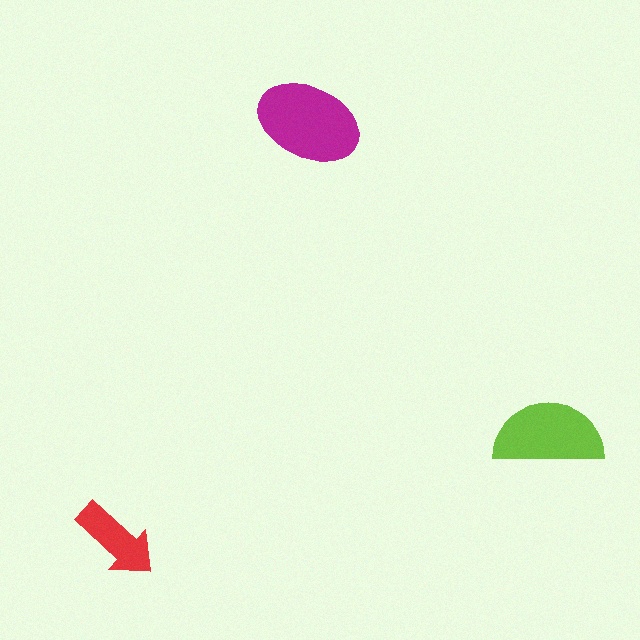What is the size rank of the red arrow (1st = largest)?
3rd.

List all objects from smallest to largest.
The red arrow, the lime semicircle, the magenta ellipse.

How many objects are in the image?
There are 3 objects in the image.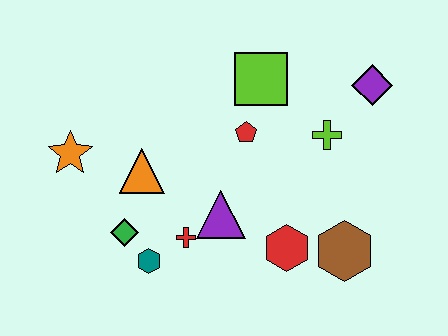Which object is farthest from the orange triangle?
The purple diamond is farthest from the orange triangle.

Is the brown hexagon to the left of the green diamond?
No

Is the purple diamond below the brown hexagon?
No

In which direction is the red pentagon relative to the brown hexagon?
The red pentagon is above the brown hexagon.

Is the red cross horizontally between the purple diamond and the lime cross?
No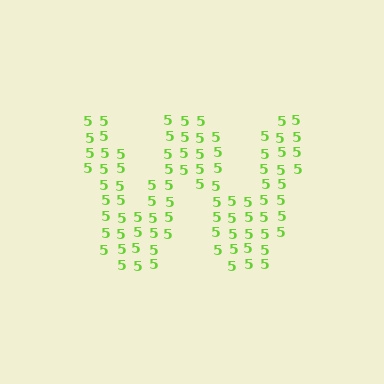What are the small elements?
The small elements are digit 5's.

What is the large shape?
The large shape is the letter W.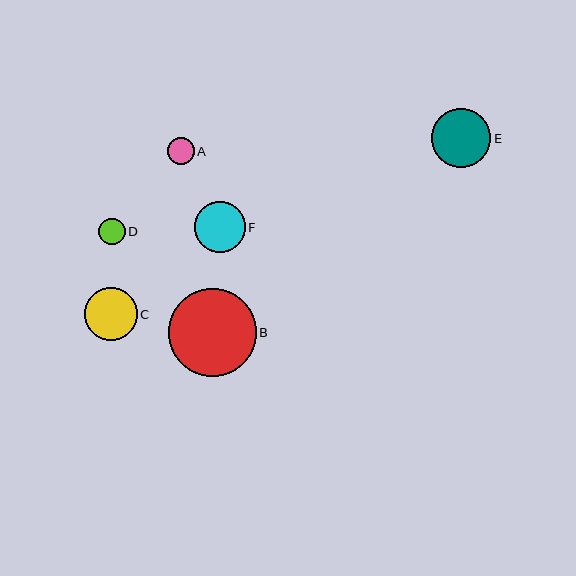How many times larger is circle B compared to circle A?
Circle B is approximately 3.3 times the size of circle A.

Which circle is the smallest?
Circle A is the smallest with a size of approximately 26 pixels.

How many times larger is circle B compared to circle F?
Circle B is approximately 1.7 times the size of circle F.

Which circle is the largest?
Circle B is the largest with a size of approximately 88 pixels.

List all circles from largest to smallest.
From largest to smallest: B, E, C, F, D, A.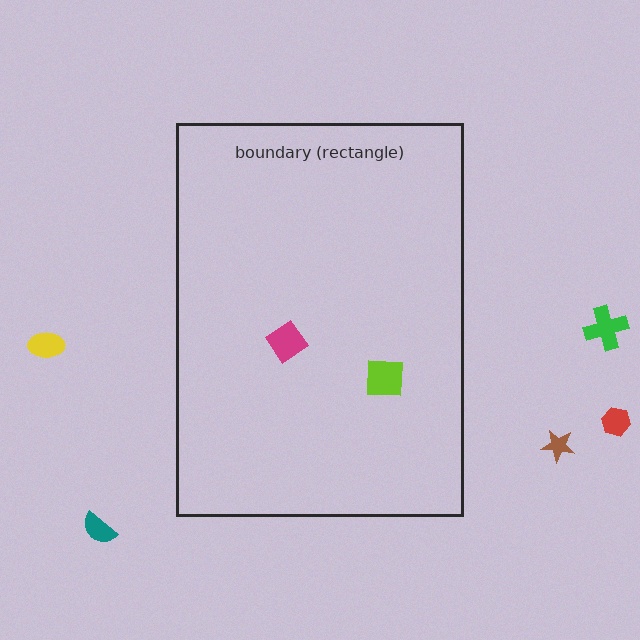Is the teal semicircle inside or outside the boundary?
Outside.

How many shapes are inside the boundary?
2 inside, 5 outside.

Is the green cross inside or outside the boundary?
Outside.